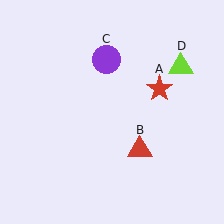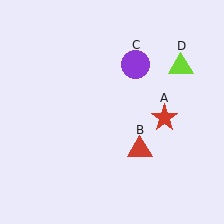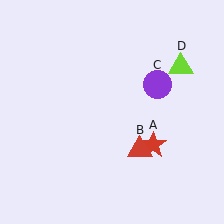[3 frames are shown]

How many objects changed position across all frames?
2 objects changed position: red star (object A), purple circle (object C).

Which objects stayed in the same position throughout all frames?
Red triangle (object B) and lime triangle (object D) remained stationary.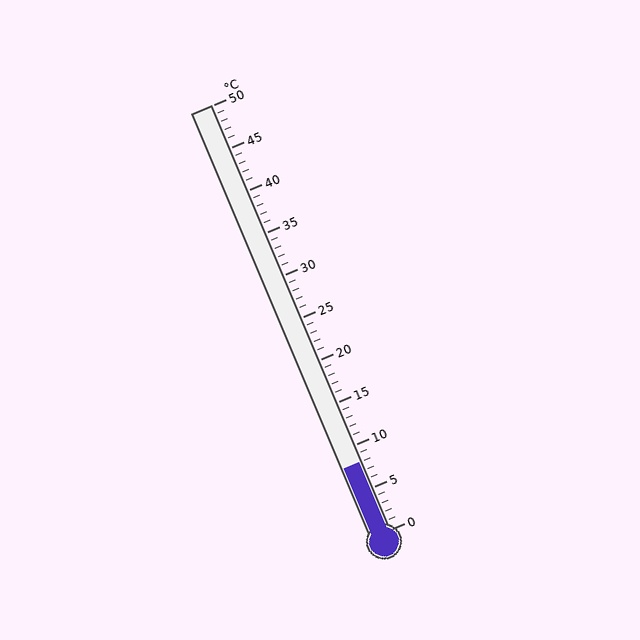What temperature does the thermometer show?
The thermometer shows approximately 8°C.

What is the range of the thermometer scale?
The thermometer scale ranges from 0°C to 50°C.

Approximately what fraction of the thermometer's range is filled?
The thermometer is filled to approximately 15% of its range.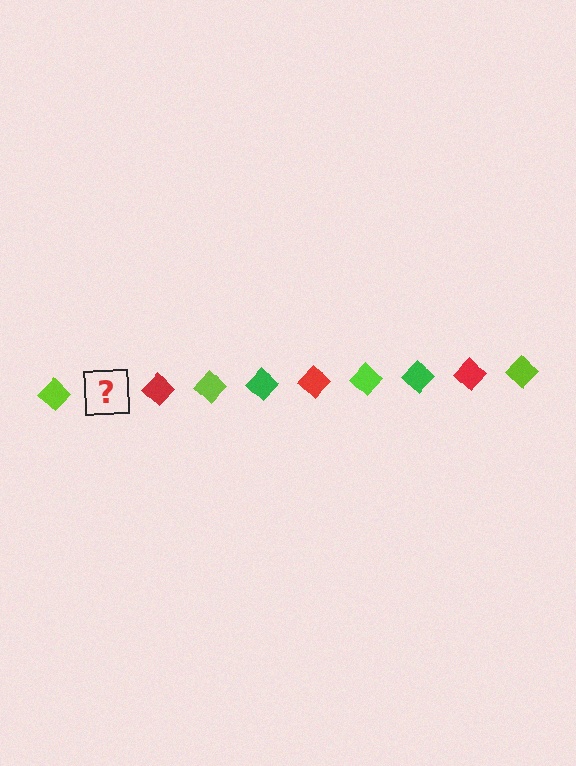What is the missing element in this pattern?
The missing element is a green diamond.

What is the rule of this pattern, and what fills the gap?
The rule is that the pattern cycles through lime, green, red diamonds. The gap should be filled with a green diamond.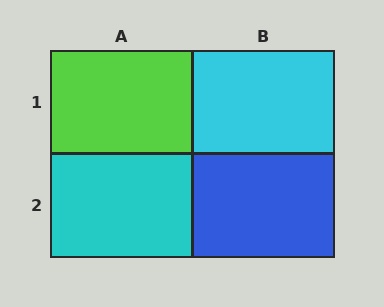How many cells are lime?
1 cell is lime.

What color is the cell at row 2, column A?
Cyan.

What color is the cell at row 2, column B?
Blue.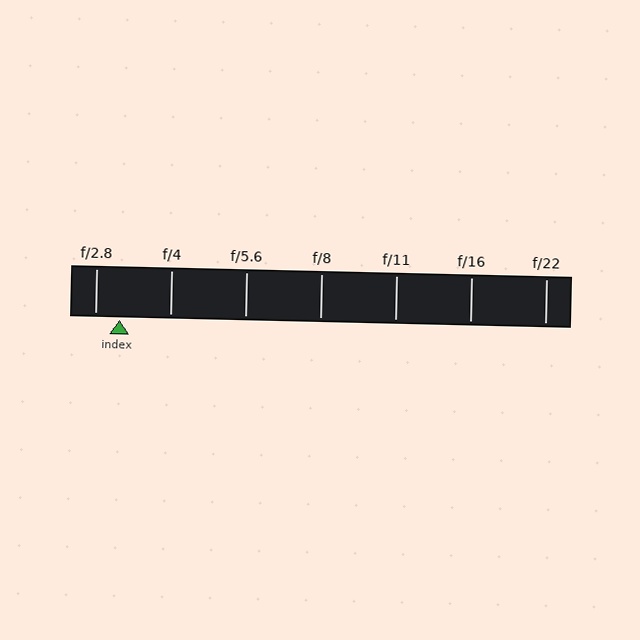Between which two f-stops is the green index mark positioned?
The index mark is between f/2.8 and f/4.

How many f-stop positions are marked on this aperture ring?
There are 7 f-stop positions marked.